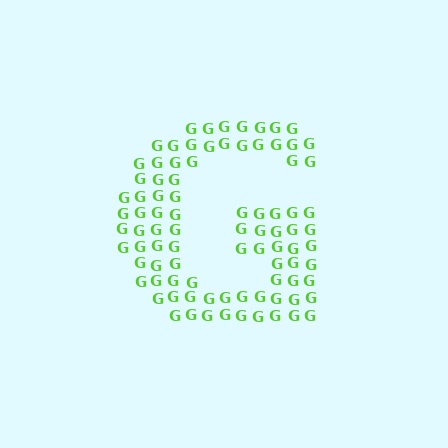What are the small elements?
The small elements are letter G's.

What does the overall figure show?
The overall figure shows the letter G.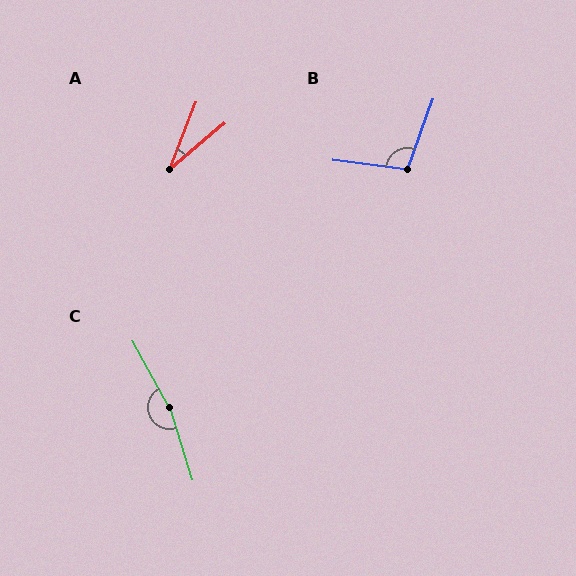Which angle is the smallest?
A, at approximately 29 degrees.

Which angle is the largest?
C, at approximately 168 degrees.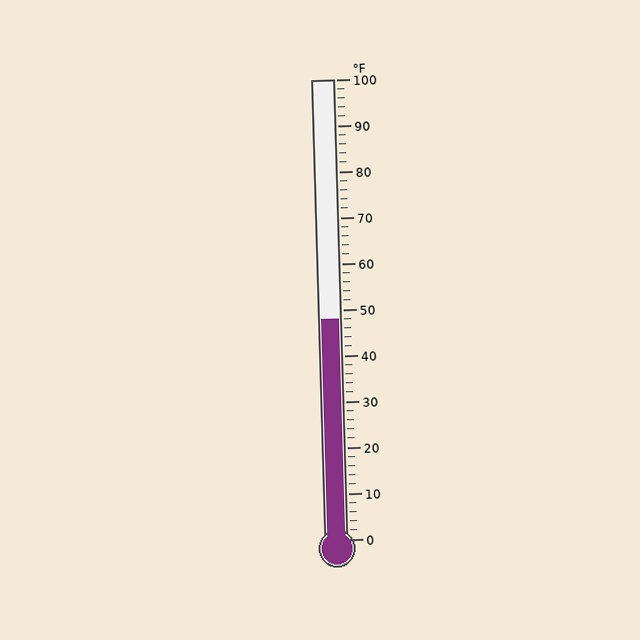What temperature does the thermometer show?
The thermometer shows approximately 48°F.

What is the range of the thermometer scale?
The thermometer scale ranges from 0°F to 100°F.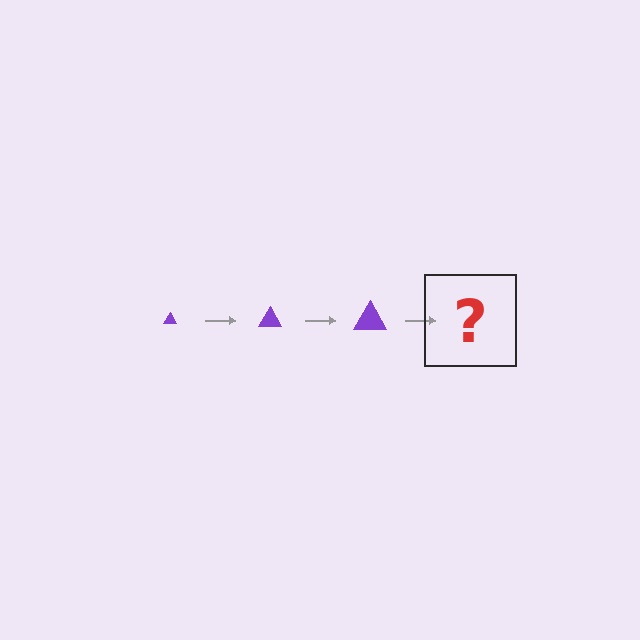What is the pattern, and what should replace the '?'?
The pattern is that the triangle gets progressively larger each step. The '?' should be a purple triangle, larger than the previous one.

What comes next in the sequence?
The next element should be a purple triangle, larger than the previous one.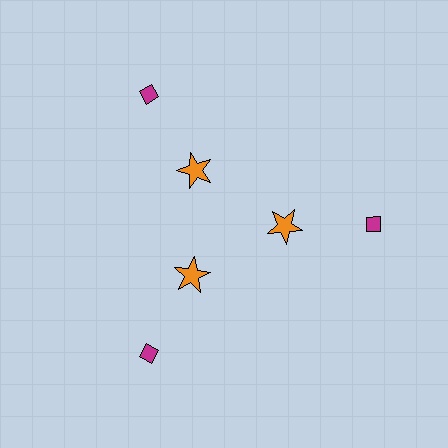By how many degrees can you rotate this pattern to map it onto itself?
The pattern maps onto itself every 120 degrees of rotation.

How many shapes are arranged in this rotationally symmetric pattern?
There are 6 shapes, arranged in 3 groups of 2.